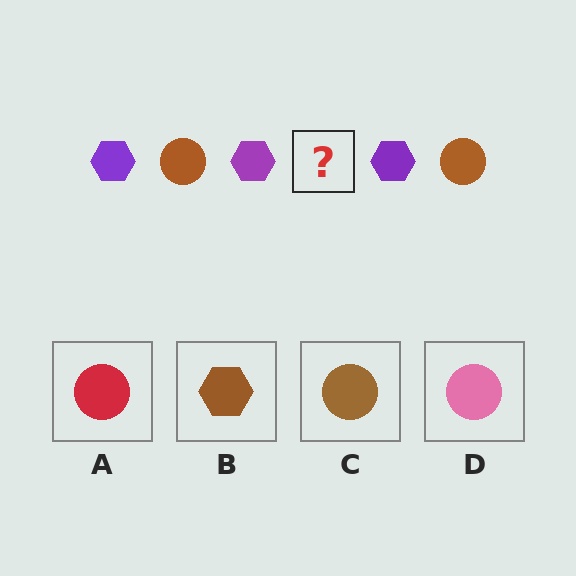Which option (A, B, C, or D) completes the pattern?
C.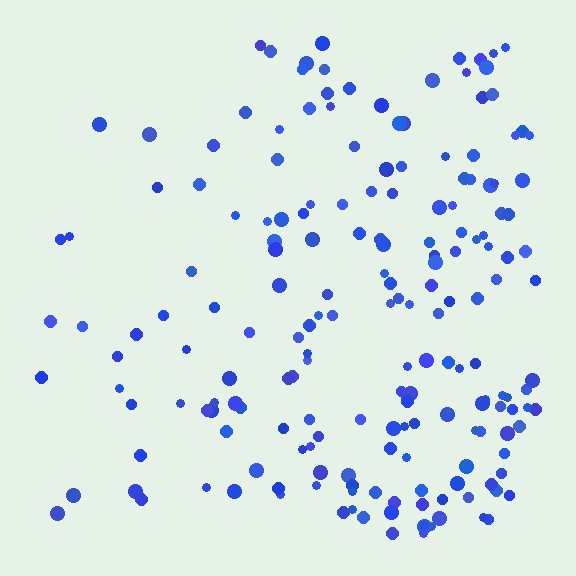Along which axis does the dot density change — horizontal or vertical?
Horizontal.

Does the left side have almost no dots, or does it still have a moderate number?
Still a moderate number, just noticeably fewer than the right.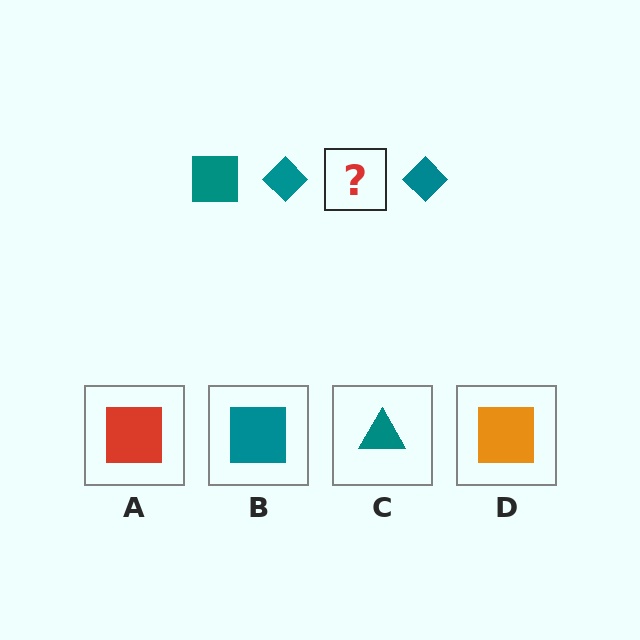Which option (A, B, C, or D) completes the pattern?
B.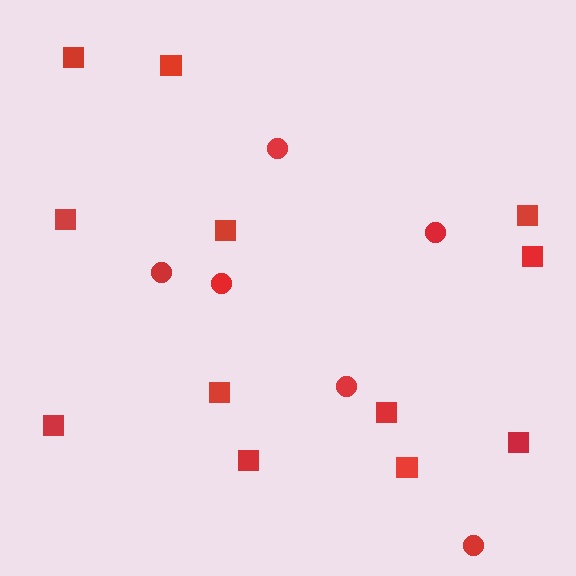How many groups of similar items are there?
There are 2 groups: one group of circles (6) and one group of squares (12).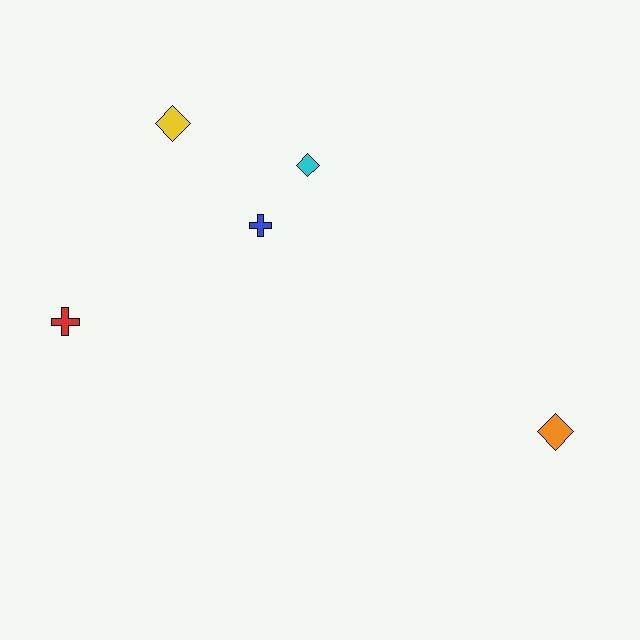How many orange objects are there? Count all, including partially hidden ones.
There is 1 orange object.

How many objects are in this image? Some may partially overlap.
There are 5 objects.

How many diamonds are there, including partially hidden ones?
There are 3 diamonds.